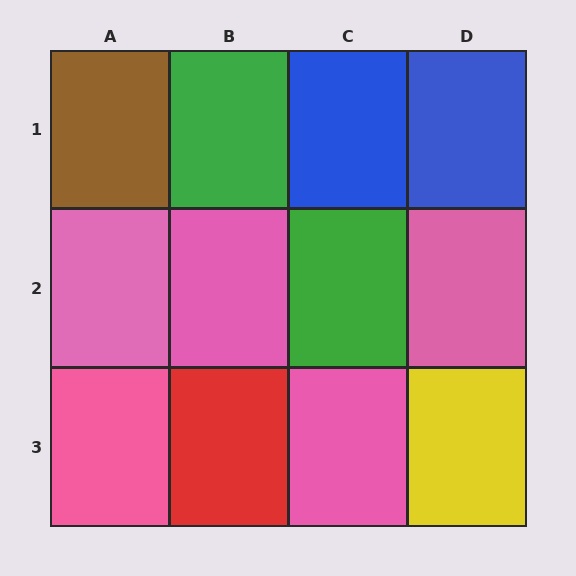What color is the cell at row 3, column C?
Pink.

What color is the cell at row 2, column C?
Green.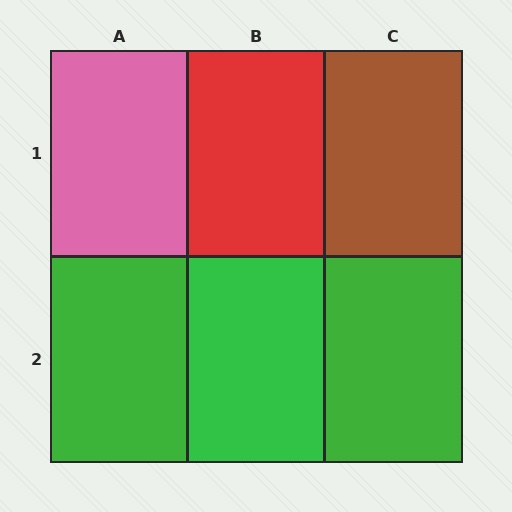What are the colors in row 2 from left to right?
Green, green, green.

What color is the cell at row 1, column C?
Brown.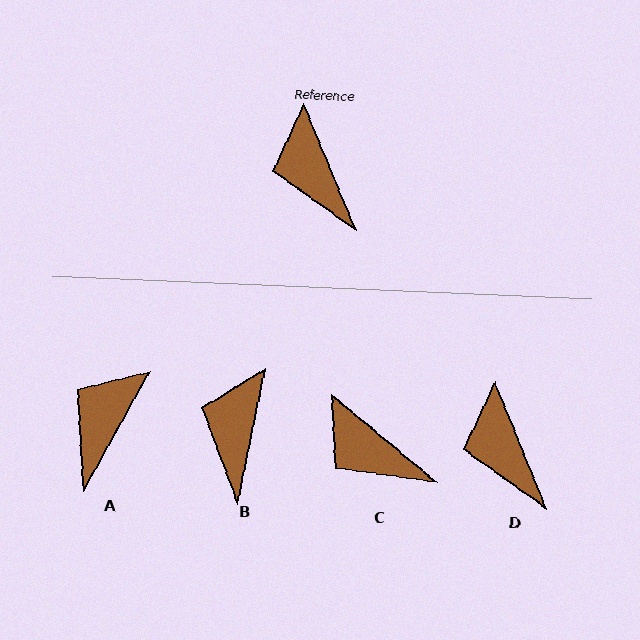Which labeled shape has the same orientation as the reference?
D.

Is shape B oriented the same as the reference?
No, it is off by about 34 degrees.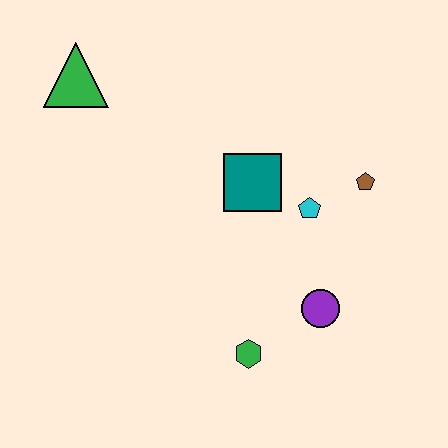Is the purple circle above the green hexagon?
Yes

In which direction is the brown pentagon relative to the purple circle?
The brown pentagon is above the purple circle.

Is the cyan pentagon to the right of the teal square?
Yes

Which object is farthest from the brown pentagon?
The green triangle is farthest from the brown pentagon.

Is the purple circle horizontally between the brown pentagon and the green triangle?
Yes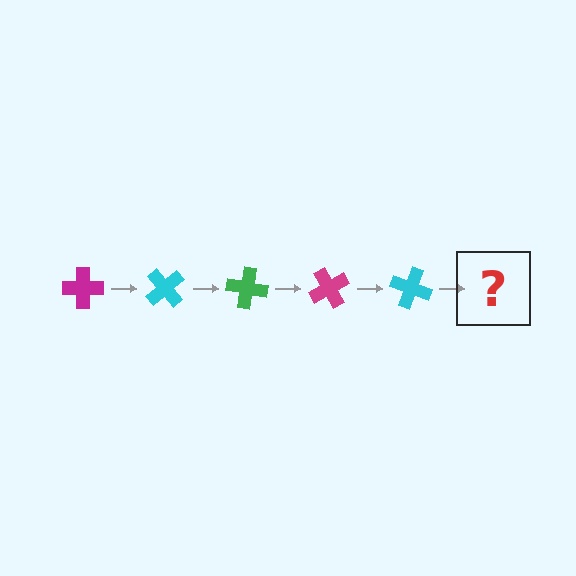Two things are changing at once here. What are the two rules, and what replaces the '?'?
The two rules are that it rotates 50 degrees each step and the color cycles through magenta, cyan, and green. The '?' should be a green cross, rotated 250 degrees from the start.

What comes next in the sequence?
The next element should be a green cross, rotated 250 degrees from the start.